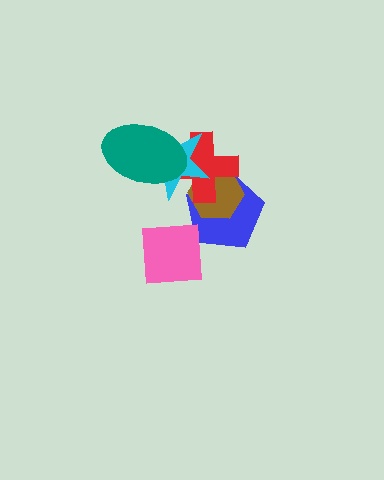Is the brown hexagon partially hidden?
Yes, it is partially covered by another shape.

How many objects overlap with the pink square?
0 objects overlap with the pink square.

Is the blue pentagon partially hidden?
Yes, it is partially covered by another shape.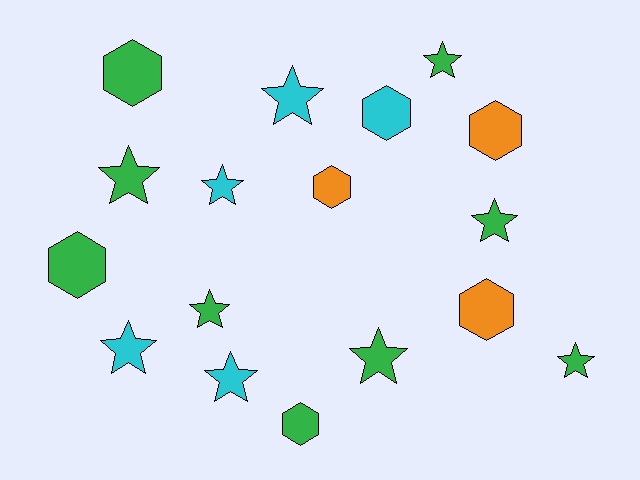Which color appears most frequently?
Green, with 9 objects.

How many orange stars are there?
There are no orange stars.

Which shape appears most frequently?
Star, with 10 objects.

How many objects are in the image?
There are 17 objects.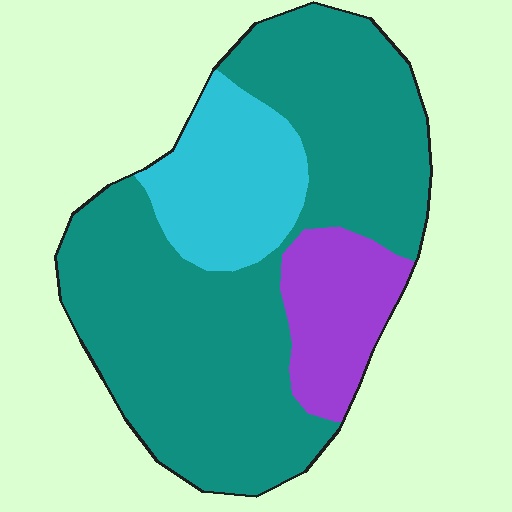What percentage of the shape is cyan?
Cyan covers roughly 20% of the shape.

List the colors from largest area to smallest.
From largest to smallest: teal, cyan, purple.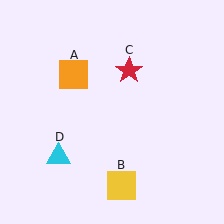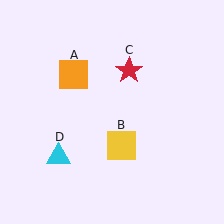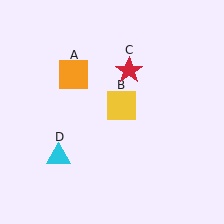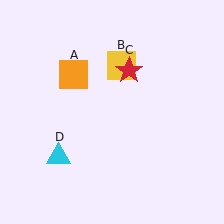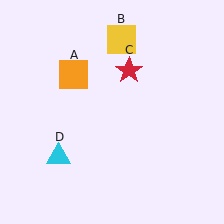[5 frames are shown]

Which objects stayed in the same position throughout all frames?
Orange square (object A) and red star (object C) and cyan triangle (object D) remained stationary.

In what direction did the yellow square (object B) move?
The yellow square (object B) moved up.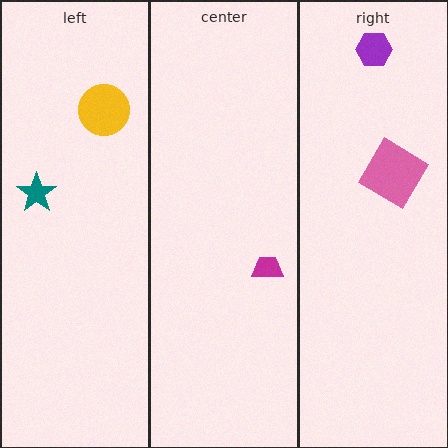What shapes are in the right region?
The pink diamond, the purple hexagon.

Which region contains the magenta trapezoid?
The center region.